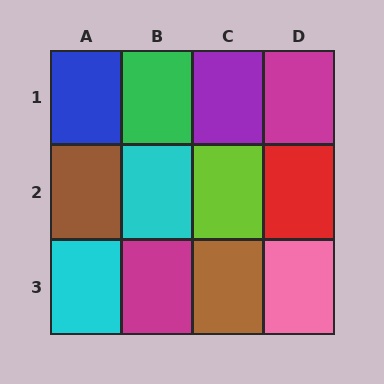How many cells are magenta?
2 cells are magenta.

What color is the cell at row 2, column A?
Brown.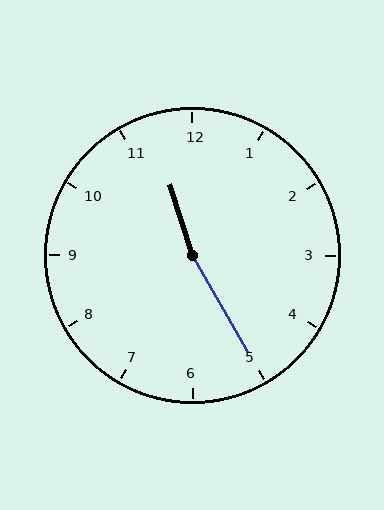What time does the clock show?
11:25.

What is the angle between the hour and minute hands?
Approximately 168 degrees.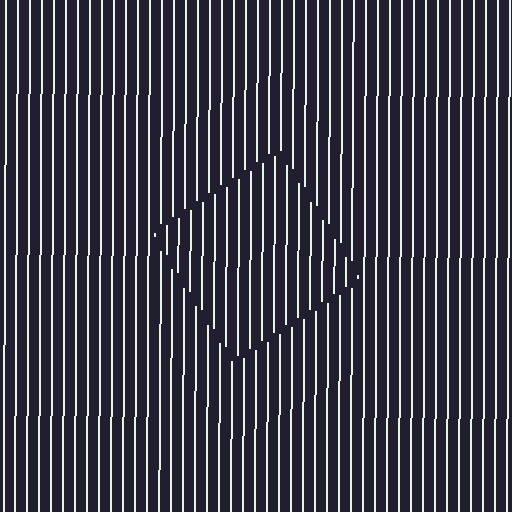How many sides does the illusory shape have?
4 sides — the line-ends trace a square.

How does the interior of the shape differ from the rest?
The interior of the shape contains the same grating, shifted by half a period — the contour is defined by the phase discontinuity where line-ends from the inner and outer gratings abut.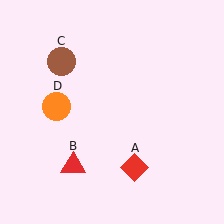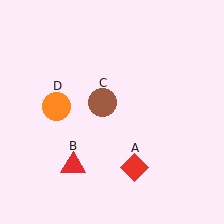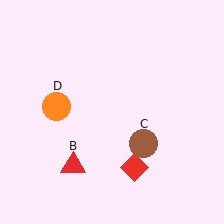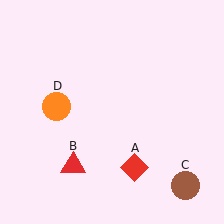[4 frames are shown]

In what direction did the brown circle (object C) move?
The brown circle (object C) moved down and to the right.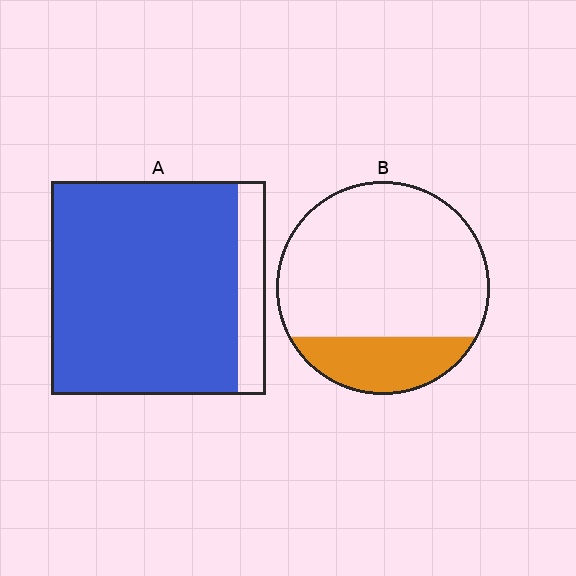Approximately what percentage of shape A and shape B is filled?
A is approximately 85% and B is approximately 20%.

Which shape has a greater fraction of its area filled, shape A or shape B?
Shape A.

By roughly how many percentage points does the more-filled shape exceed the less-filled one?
By roughly 65 percentage points (A over B).